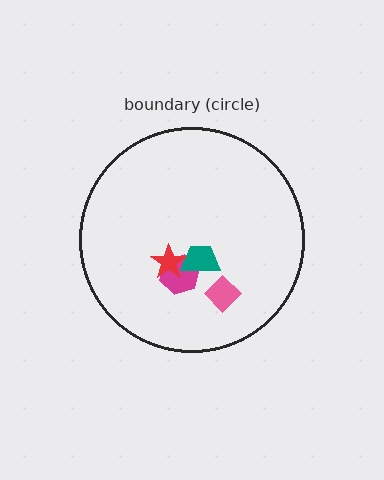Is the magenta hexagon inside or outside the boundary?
Inside.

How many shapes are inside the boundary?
4 inside, 0 outside.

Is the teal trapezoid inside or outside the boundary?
Inside.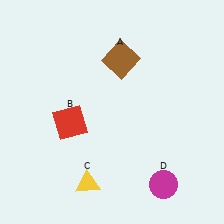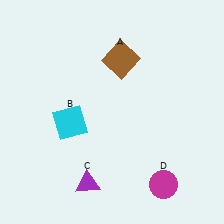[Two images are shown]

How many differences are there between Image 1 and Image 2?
There are 2 differences between the two images.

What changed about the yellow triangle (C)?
In Image 1, C is yellow. In Image 2, it changed to purple.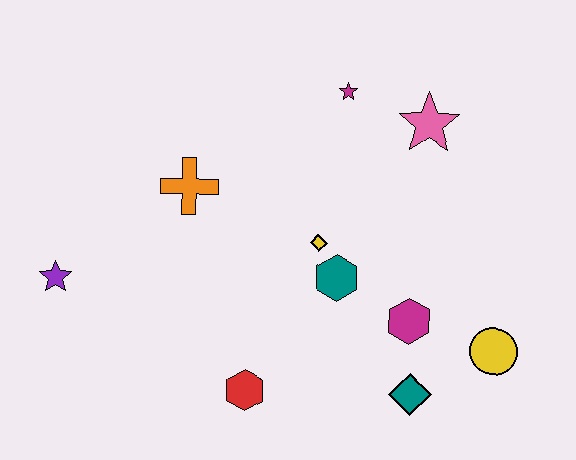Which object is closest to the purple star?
The orange cross is closest to the purple star.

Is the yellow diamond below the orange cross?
Yes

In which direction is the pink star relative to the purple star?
The pink star is to the right of the purple star.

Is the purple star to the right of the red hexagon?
No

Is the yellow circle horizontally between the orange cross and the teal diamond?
No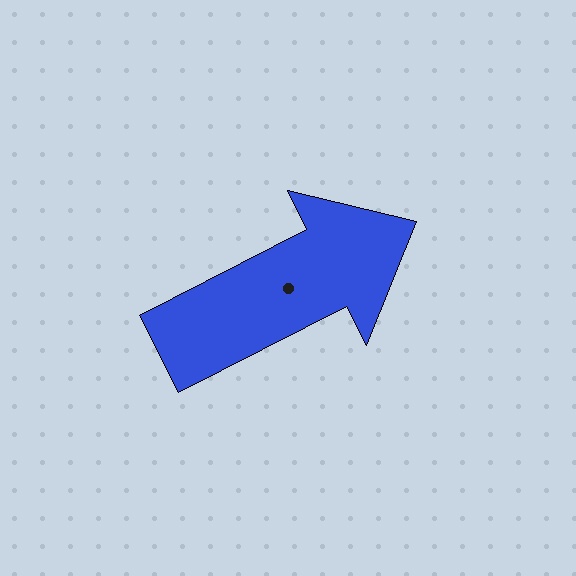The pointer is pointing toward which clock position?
Roughly 2 o'clock.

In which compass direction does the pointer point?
Northeast.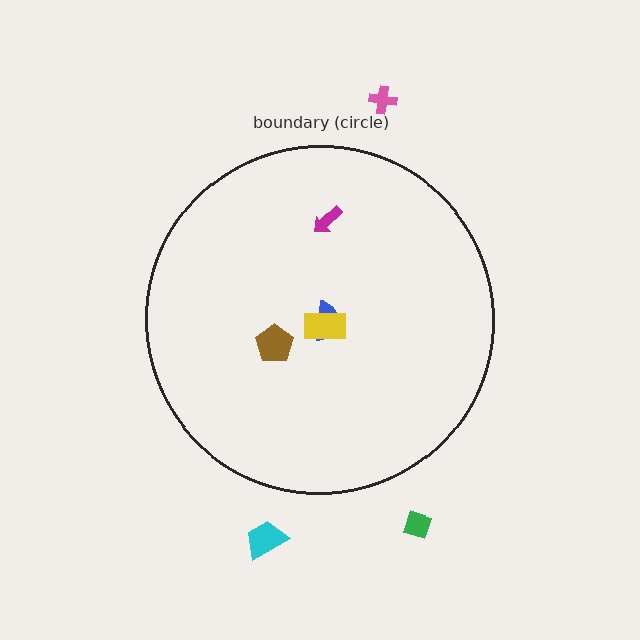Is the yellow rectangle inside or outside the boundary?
Inside.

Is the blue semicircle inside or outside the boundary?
Inside.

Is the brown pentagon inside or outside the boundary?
Inside.